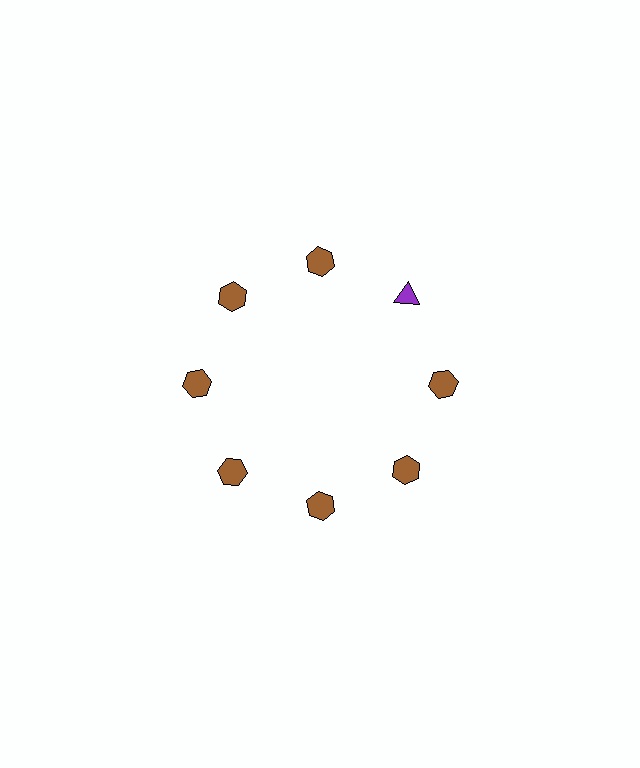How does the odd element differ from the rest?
It differs in both color (purple instead of brown) and shape (triangle instead of hexagon).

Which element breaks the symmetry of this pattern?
The purple triangle at roughly the 2 o'clock position breaks the symmetry. All other shapes are brown hexagons.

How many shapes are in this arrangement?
There are 8 shapes arranged in a ring pattern.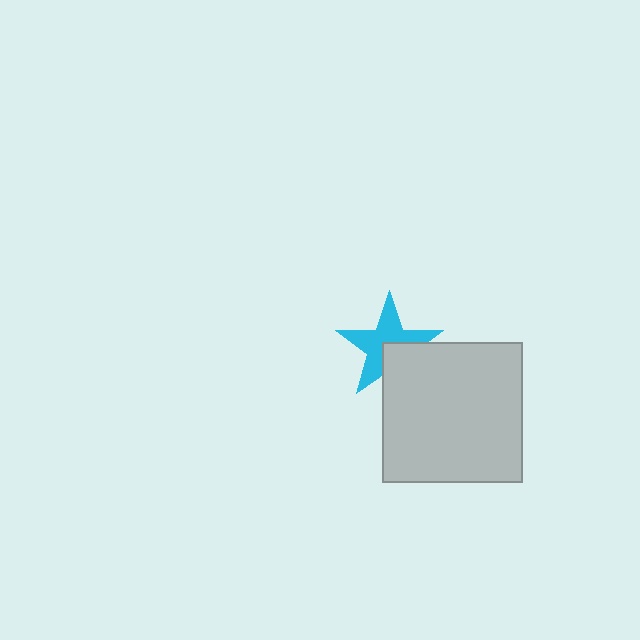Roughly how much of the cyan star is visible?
Most of it is visible (roughly 65%).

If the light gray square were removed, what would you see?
You would see the complete cyan star.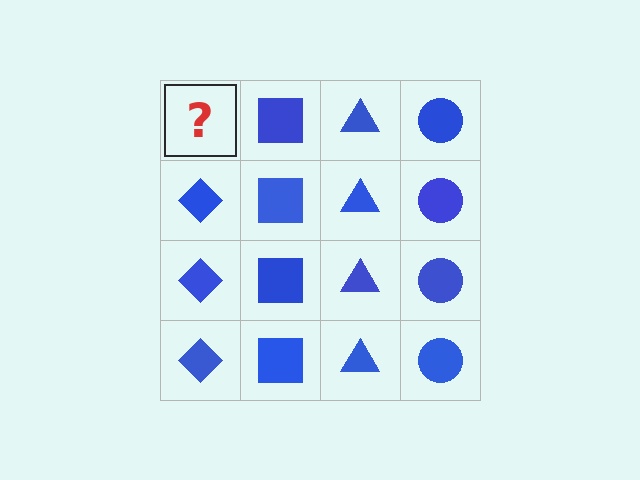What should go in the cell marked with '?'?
The missing cell should contain a blue diamond.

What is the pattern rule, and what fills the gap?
The rule is that each column has a consistent shape. The gap should be filled with a blue diamond.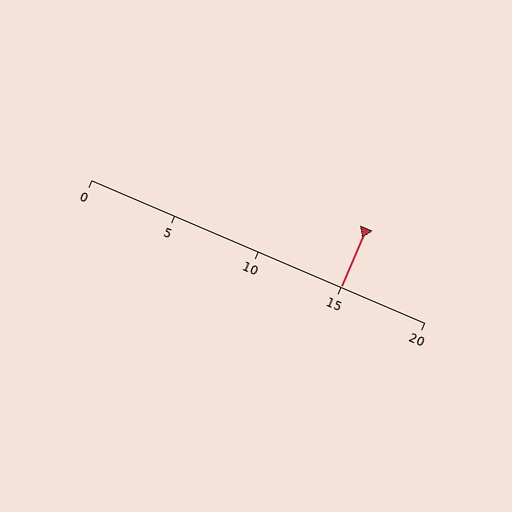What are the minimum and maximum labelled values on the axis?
The axis runs from 0 to 20.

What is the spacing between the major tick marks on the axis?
The major ticks are spaced 5 apart.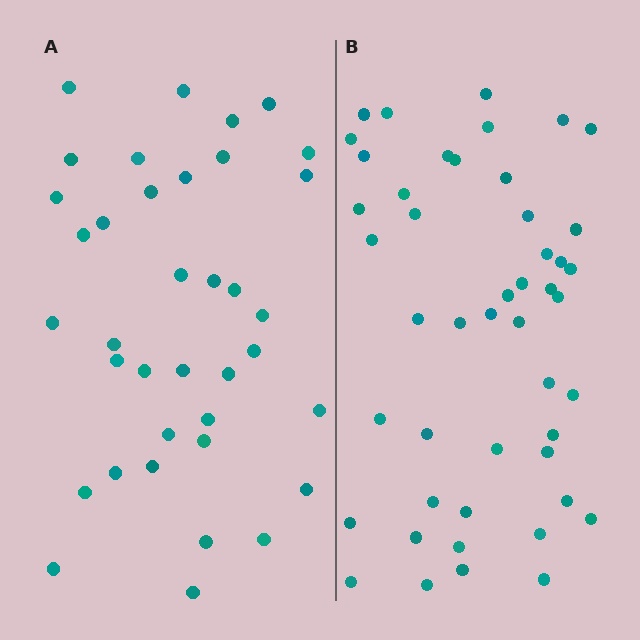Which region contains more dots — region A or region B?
Region B (the right region) has more dots.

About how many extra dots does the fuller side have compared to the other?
Region B has roughly 10 or so more dots than region A.